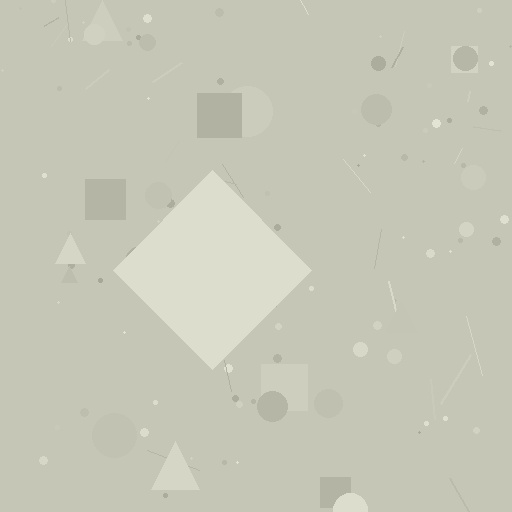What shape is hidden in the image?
A diamond is hidden in the image.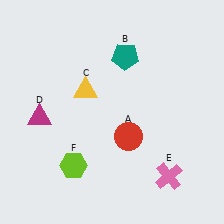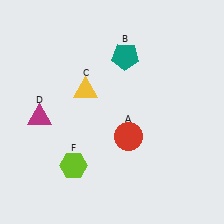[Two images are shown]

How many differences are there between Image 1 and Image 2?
There is 1 difference between the two images.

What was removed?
The pink cross (E) was removed in Image 2.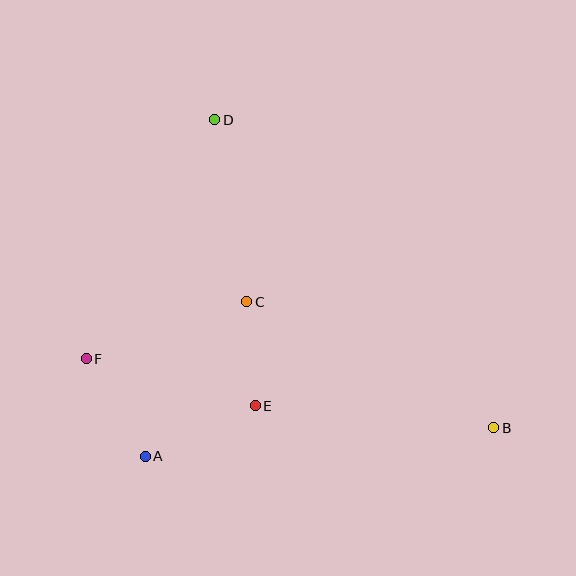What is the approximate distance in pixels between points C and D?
The distance between C and D is approximately 185 pixels.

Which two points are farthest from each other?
Points B and D are farthest from each other.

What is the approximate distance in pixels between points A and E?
The distance between A and E is approximately 121 pixels.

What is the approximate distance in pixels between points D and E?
The distance between D and E is approximately 289 pixels.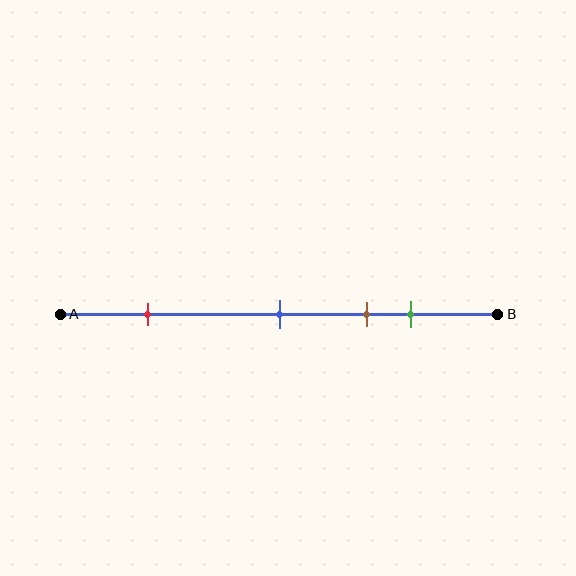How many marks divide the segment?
There are 4 marks dividing the segment.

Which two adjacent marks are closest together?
The brown and green marks are the closest adjacent pair.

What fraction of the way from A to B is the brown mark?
The brown mark is approximately 70% (0.7) of the way from A to B.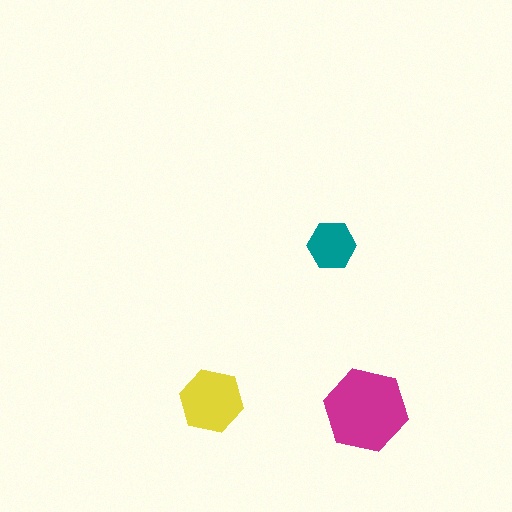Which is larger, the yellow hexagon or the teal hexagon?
The yellow one.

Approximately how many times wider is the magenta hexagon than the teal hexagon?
About 1.5 times wider.